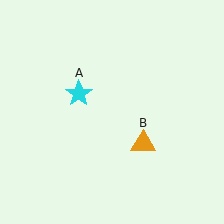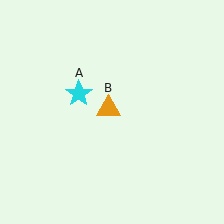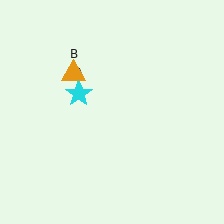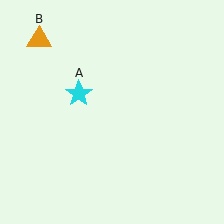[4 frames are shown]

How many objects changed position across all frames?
1 object changed position: orange triangle (object B).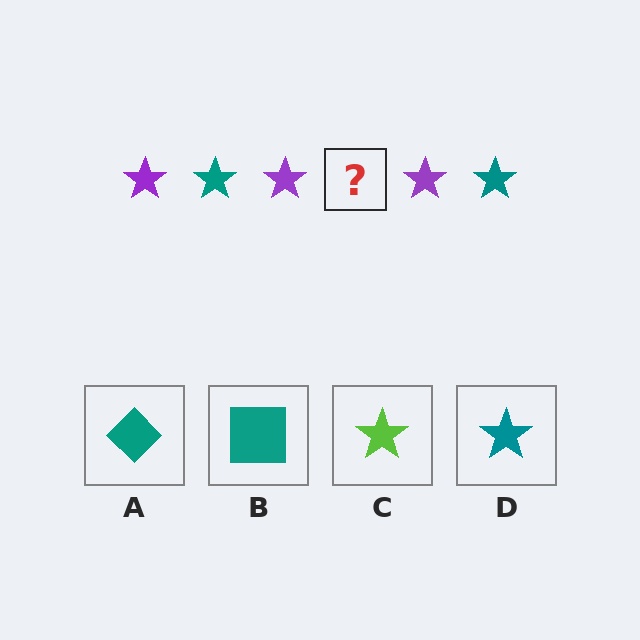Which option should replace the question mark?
Option D.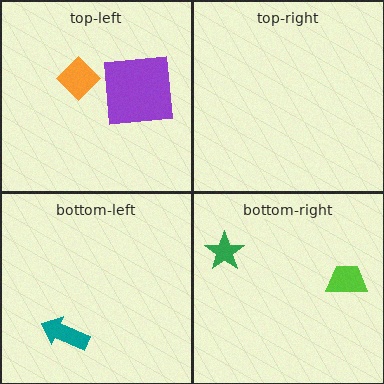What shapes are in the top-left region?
The orange diamond, the purple square.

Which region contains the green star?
The bottom-right region.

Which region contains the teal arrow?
The bottom-left region.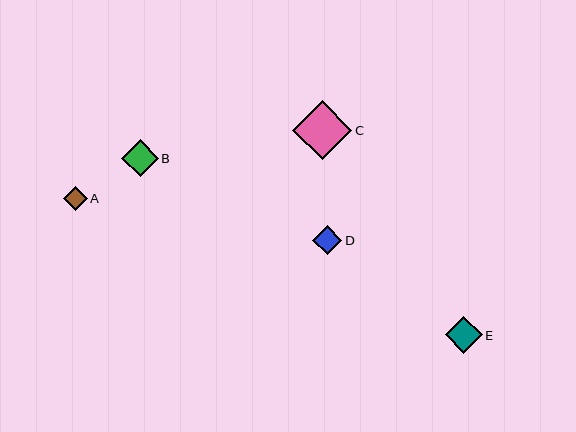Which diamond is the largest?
Diamond C is the largest with a size of approximately 59 pixels.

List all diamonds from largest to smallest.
From largest to smallest: C, B, E, D, A.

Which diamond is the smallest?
Diamond A is the smallest with a size of approximately 24 pixels.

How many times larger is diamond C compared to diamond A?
Diamond C is approximately 2.5 times the size of diamond A.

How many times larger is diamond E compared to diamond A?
Diamond E is approximately 1.5 times the size of diamond A.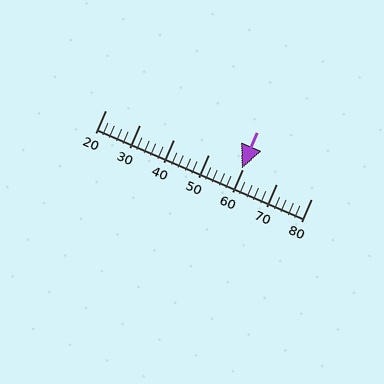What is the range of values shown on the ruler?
The ruler shows values from 20 to 80.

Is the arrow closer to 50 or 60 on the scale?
The arrow is closer to 60.